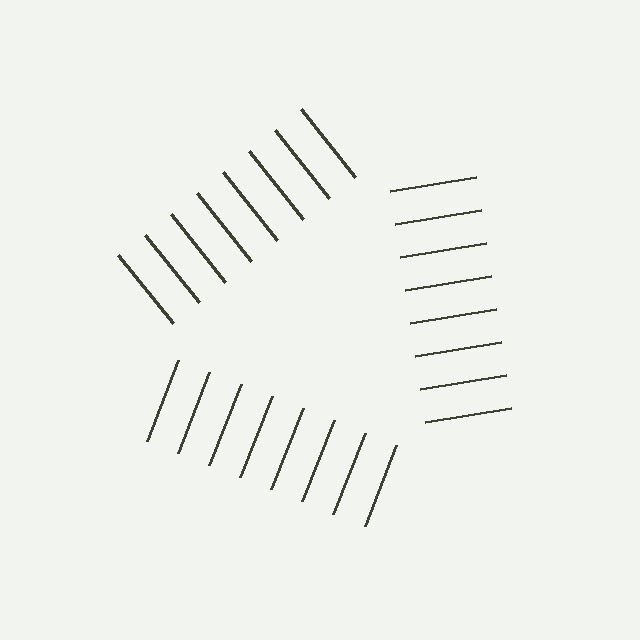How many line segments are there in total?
24 — 8 along each of the 3 edges.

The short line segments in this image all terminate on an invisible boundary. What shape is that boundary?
An illusory triangle — the line segments terminate on its edges but no continuous stroke is drawn.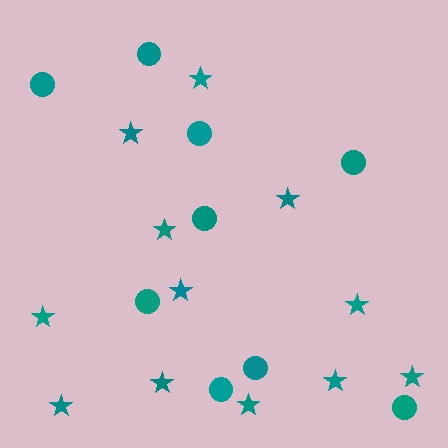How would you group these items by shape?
There are 2 groups: one group of stars (12) and one group of circles (9).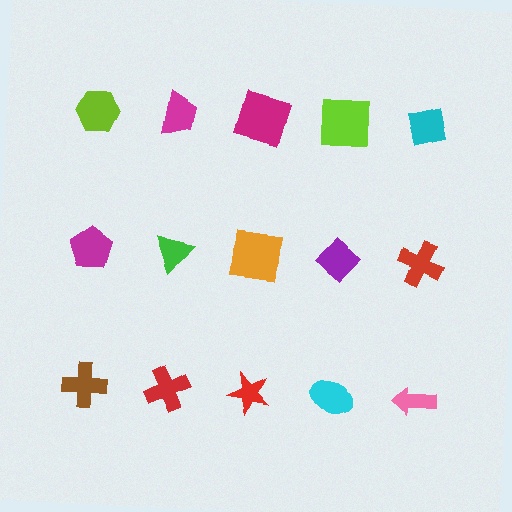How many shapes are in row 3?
5 shapes.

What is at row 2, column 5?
A red cross.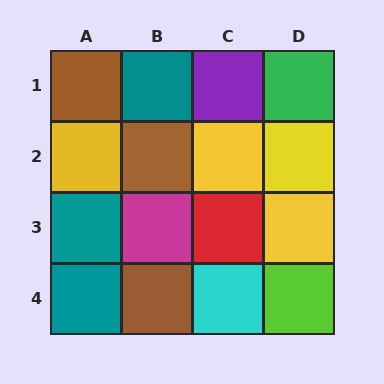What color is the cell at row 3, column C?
Red.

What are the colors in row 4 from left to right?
Teal, brown, cyan, lime.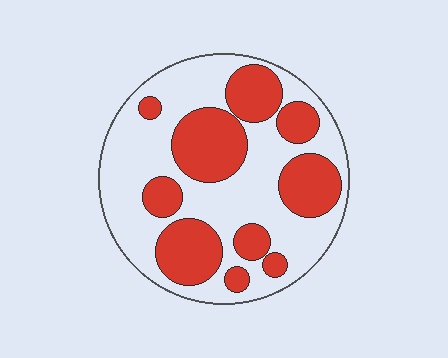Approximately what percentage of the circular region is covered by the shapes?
Approximately 40%.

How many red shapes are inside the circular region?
10.